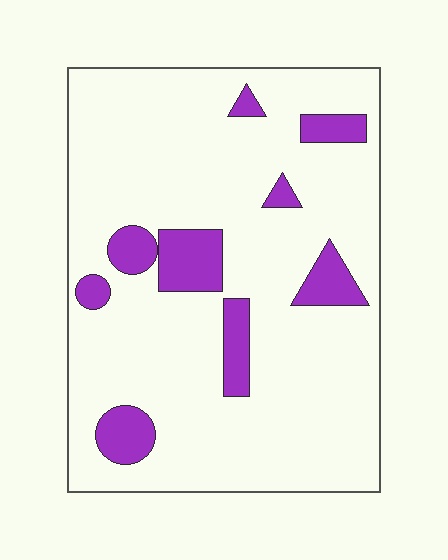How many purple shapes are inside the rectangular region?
9.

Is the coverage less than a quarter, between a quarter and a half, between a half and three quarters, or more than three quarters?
Less than a quarter.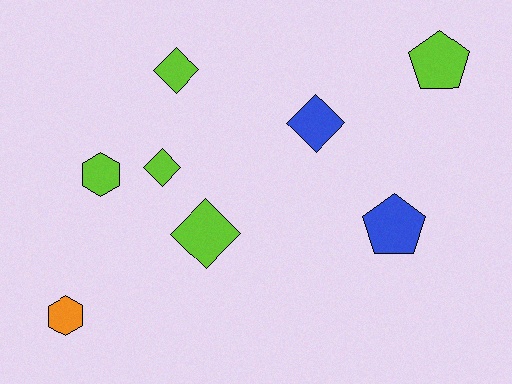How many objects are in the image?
There are 8 objects.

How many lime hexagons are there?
There is 1 lime hexagon.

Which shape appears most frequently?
Diamond, with 4 objects.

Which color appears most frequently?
Lime, with 5 objects.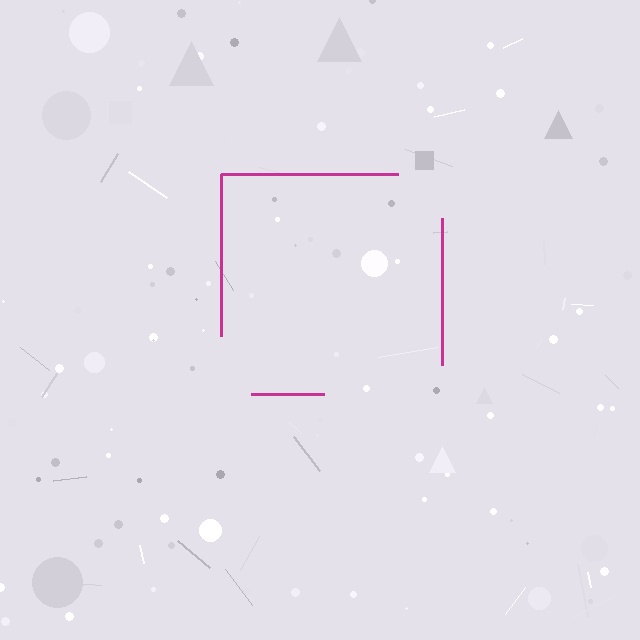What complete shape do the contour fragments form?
The contour fragments form a square.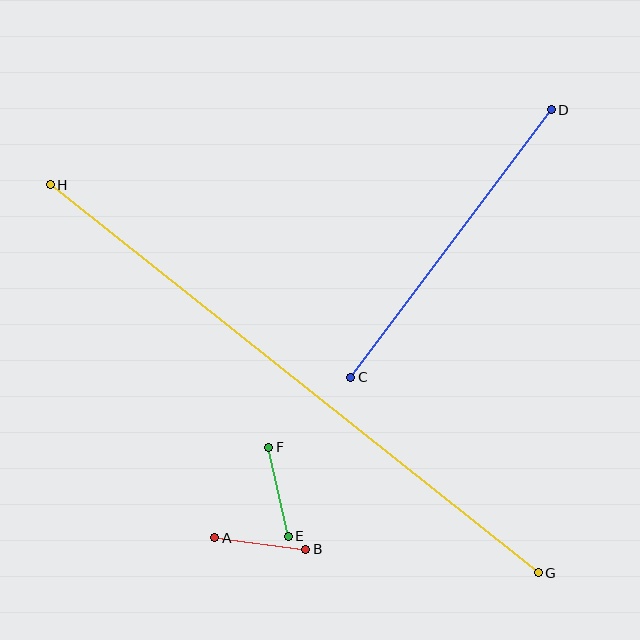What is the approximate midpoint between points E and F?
The midpoint is at approximately (279, 492) pixels.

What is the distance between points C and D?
The distance is approximately 334 pixels.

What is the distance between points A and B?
The distance is approximately 92 pixels.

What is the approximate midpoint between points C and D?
The midpoint is at approximately (451, 244) pixels.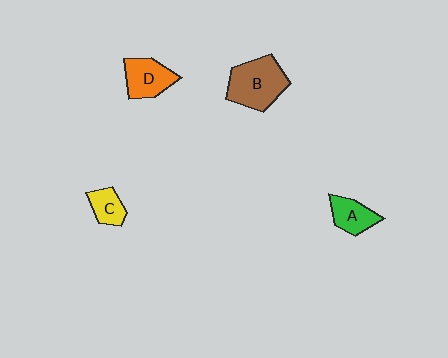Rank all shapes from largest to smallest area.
From largest to smallest: B (brown), D (orange), A (green), C (yellow).